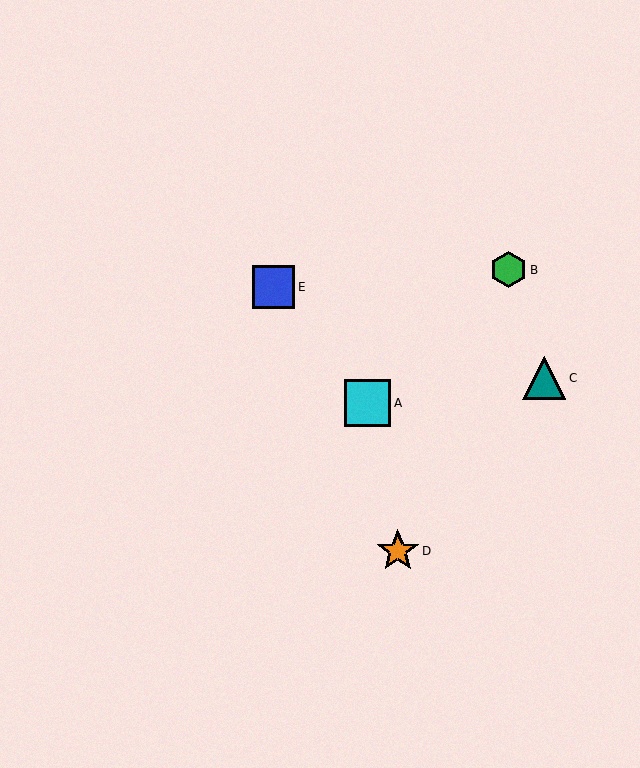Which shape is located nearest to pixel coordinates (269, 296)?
The blue square (labeled E) at (273, 287) is nearest to that location.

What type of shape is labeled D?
Shape D is an orange star.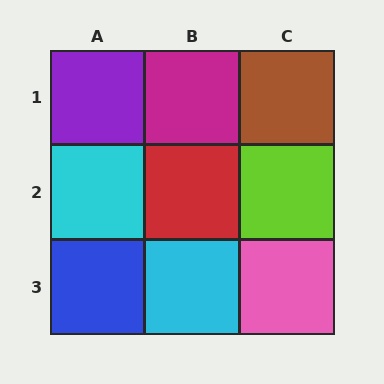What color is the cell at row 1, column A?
Purple.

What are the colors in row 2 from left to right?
Cyan, red, lime.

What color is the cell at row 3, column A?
Blue.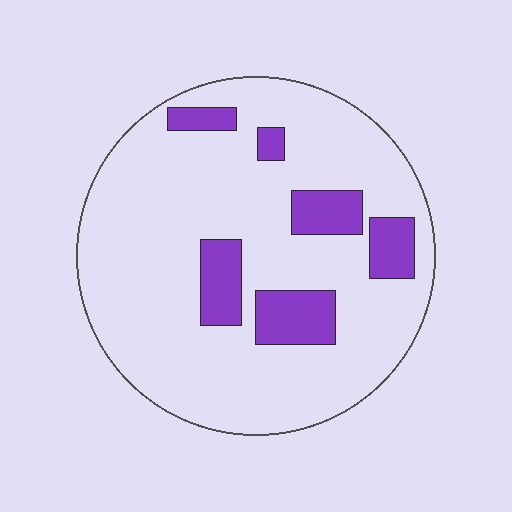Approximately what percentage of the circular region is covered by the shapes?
Approximately 15%.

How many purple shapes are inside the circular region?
6.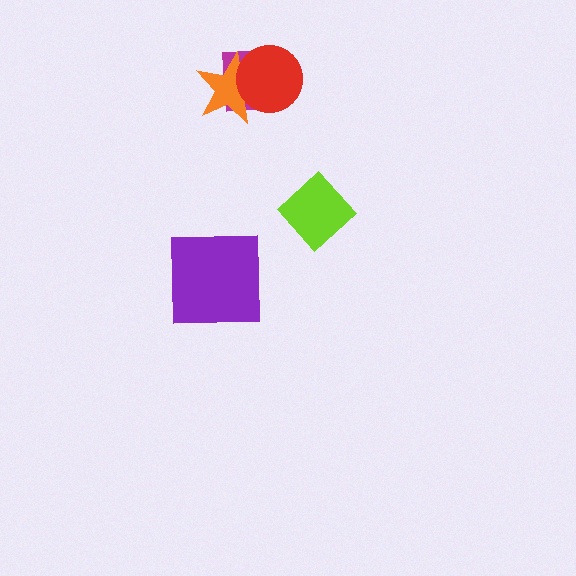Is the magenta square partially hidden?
Yes, it is partially covered by another shape.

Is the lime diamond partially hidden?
No, no other shape covers it.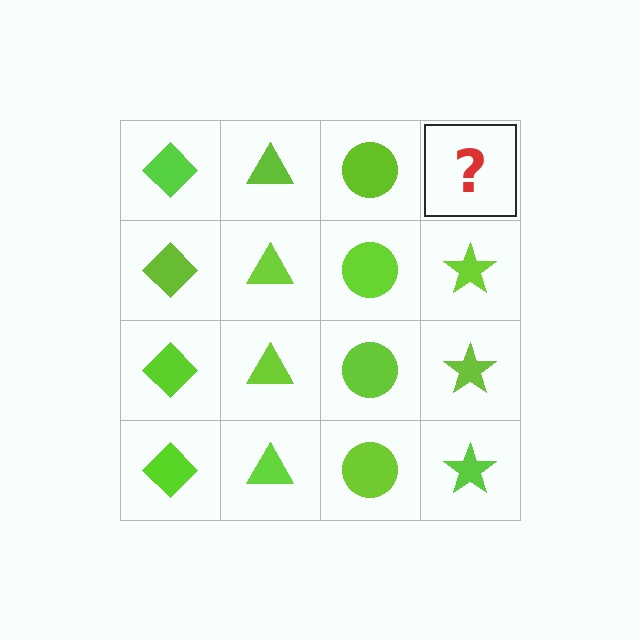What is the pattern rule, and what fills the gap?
The rule is that each column has a consistent shape. The gap should be filled with a lime star.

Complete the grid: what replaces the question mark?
The question mark should be replaced with a lime star.